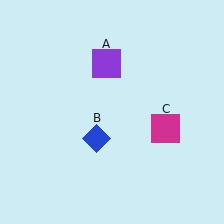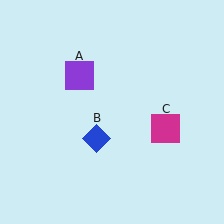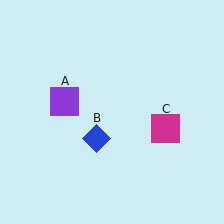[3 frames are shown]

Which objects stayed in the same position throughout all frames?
Blue diamond (object B) and magenta square (object C) remained stationary.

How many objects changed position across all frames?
1 object changed position: purple square (object A).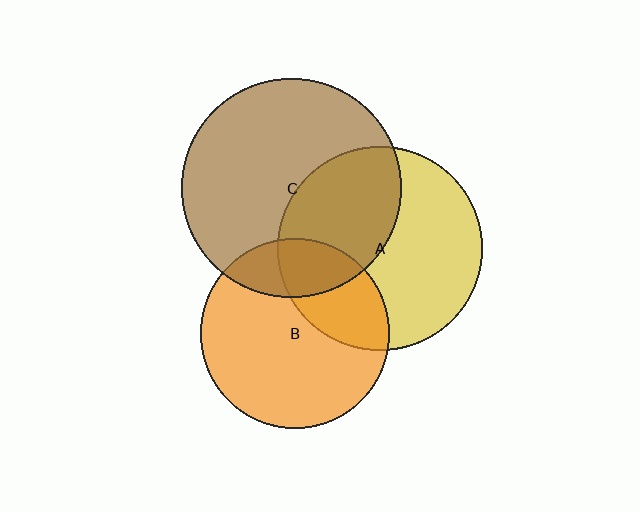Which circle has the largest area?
Circle C (brown).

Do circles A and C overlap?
Yes.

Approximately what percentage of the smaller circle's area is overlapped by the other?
Approximately 40%.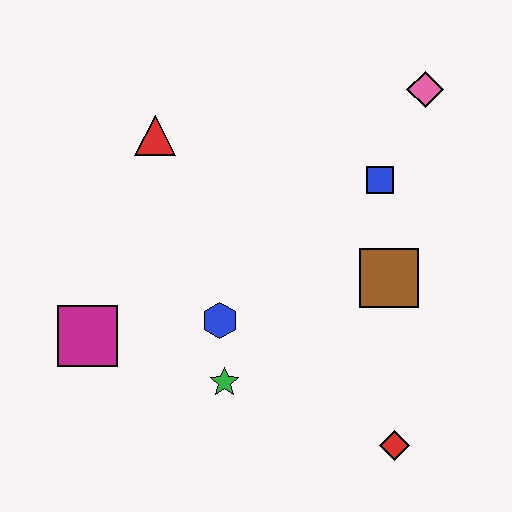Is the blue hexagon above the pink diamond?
No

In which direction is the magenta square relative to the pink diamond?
The magenta square is to the left of the pink diamond.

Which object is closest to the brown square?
The blue square is closest to the brown square.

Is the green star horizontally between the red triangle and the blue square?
Yes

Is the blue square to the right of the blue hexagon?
Yes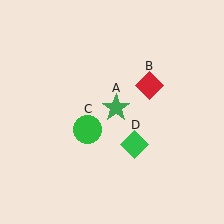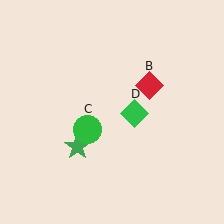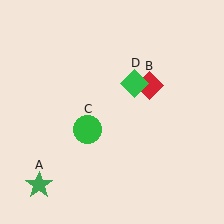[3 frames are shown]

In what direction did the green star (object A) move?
The green star (object A) moved down and to the left.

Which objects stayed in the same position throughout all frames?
Red diamond (object B) and green circle (object C) remained stationary.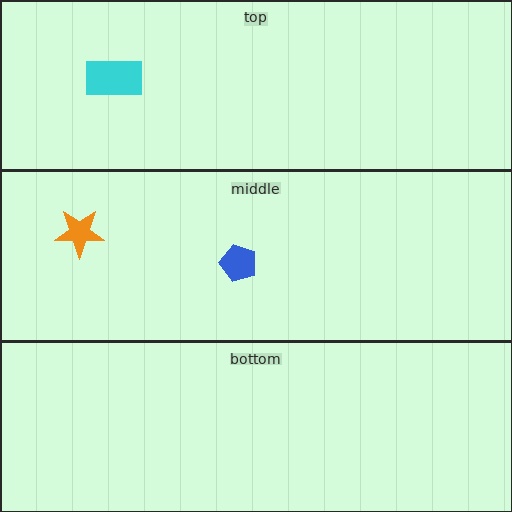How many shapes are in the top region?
1.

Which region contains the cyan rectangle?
The top region.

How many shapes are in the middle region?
2.